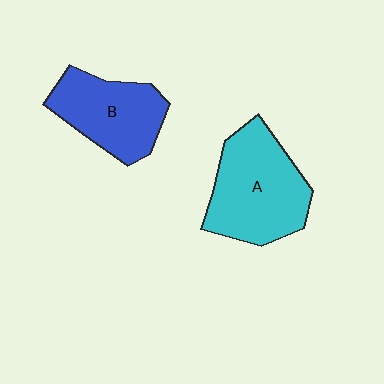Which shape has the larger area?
Shape A (cyan).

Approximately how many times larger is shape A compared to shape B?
Approximately 1.3 times.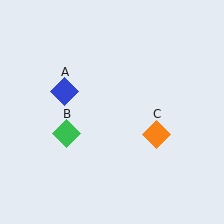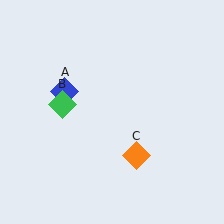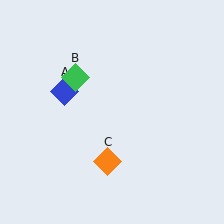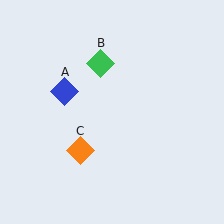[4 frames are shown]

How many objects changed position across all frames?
2 objects changed position: green diamond (object B), orange diamond (object C).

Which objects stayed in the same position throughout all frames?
Blue diamond (object A) remained stationary.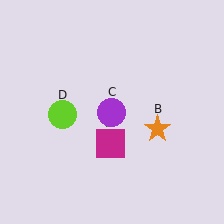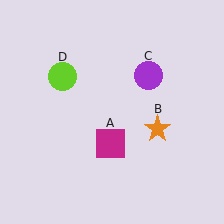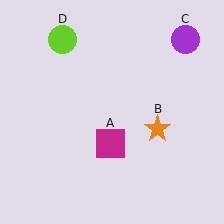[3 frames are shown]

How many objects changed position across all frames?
2 objects changed position: purple circle (object C), lime circle (object D).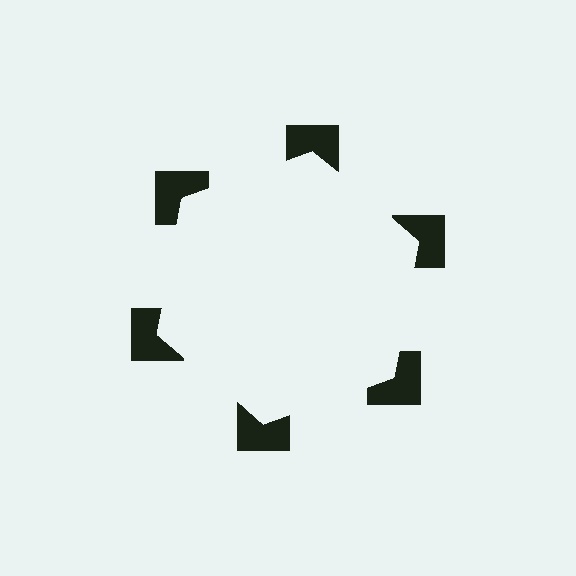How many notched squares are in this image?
There are 6 — one at each vertex of the illusory hexagon.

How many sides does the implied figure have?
6 sides.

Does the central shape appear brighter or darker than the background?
It typically appears slightly brighter than the background, even though no actual brightness change is drawn.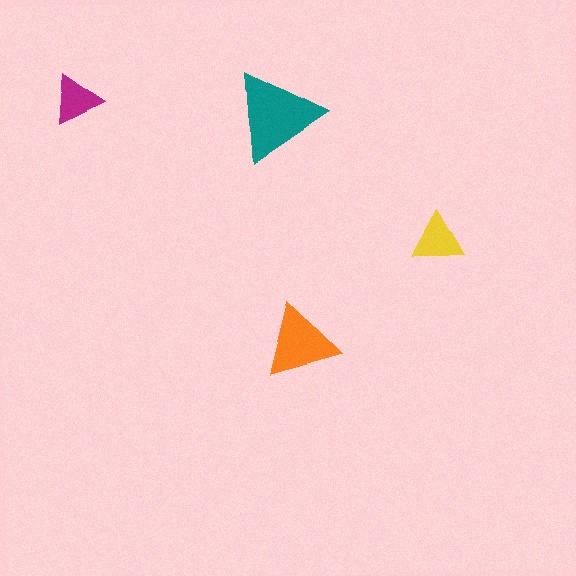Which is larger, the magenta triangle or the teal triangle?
The teal one.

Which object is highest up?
The magenta triangle is topmost.